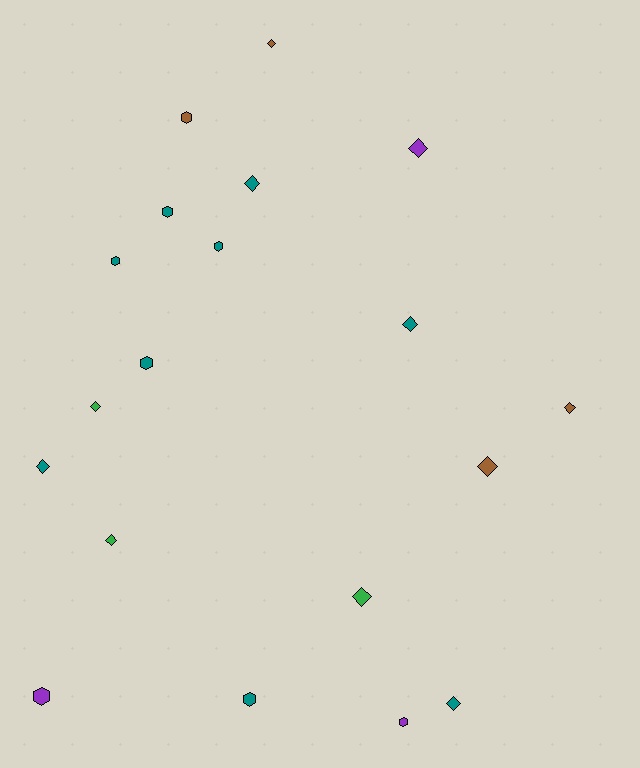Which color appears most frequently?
Teal, with 9 objects.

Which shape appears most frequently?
Diamond, with 11 objects.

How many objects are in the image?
There are 19 objects.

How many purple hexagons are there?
There are 2 purple hexagons.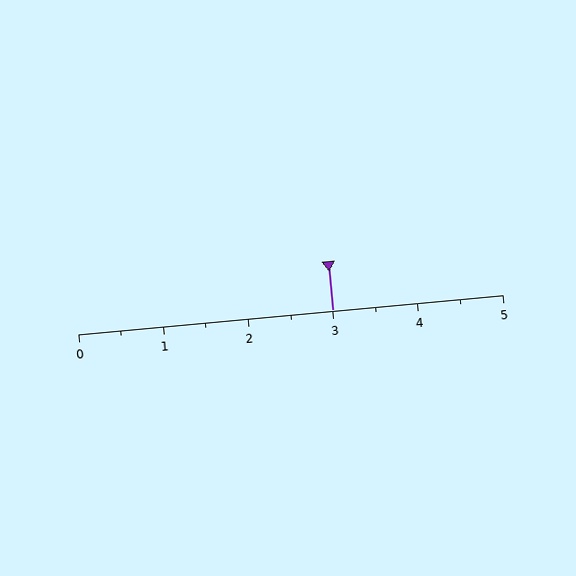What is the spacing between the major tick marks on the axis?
The major ticks are spaced 1 apart.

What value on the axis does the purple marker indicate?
The marker indicates approximately 3.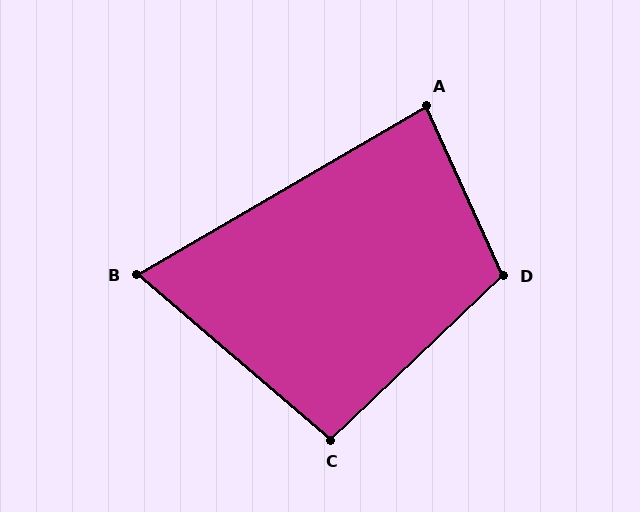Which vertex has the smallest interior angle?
B, at approximately 71 degrees.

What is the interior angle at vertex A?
Approximately 84 degrees (acute).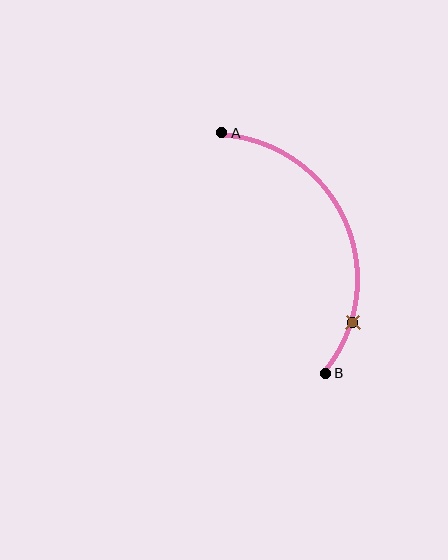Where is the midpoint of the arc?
The arc midpoint is the point on the curve farthest from the straight line joining A and B. It sits to the right of that line.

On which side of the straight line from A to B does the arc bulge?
The arc bulges to the right of the straight line connecting A and B.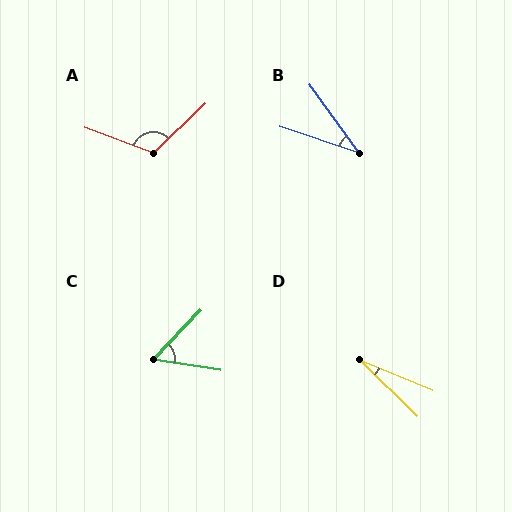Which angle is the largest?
A, at approximately 116 degrees.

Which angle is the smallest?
D, at approximately 22 degrees.